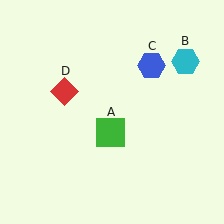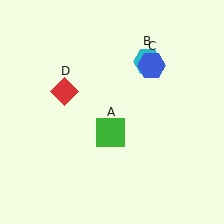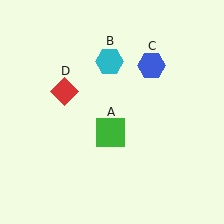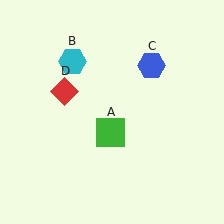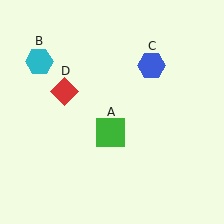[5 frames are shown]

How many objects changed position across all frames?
1 object changed position: cyan hexagon (object B).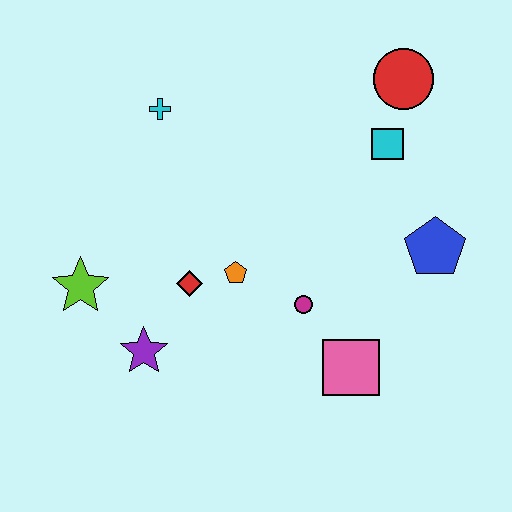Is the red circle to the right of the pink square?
Yes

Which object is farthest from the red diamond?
The red circle is farthest from the red diamond.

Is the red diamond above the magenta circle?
Yes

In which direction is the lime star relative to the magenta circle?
The lime star is to the left of the magenta circle.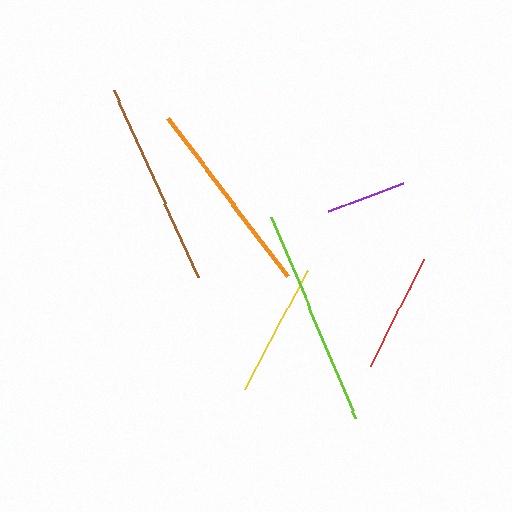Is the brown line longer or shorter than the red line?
The brown line is longer than the red line.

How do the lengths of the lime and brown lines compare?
The lime and brown lines are approximately the same length.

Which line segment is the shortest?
The purple line is the shortest at approximately 79 pixels.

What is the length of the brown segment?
The brown segment is approximately 206 pixels long.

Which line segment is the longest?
The lime line is the longest at approximately 218 pixels.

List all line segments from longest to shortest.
From longest to shortest: lime, brown, orange, yellow, red, purple.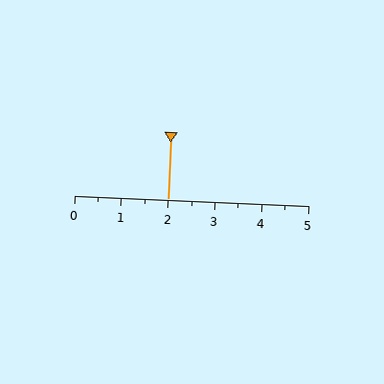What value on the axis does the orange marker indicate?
The marker indicates approximately 2.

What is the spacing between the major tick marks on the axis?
The major ticks are spaced 1 apart.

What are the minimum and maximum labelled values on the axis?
The axis runs from 0 to 5.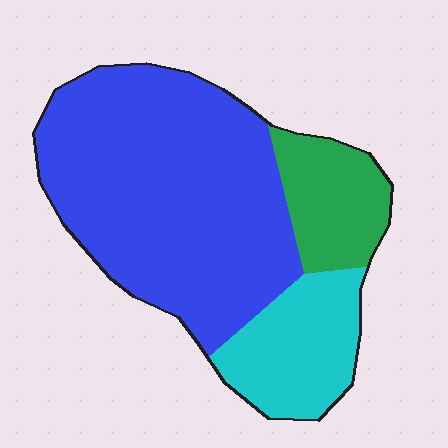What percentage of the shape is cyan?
Cyan covers 20% of the shape.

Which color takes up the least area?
Green, at roughly 15%.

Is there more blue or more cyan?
Blue.